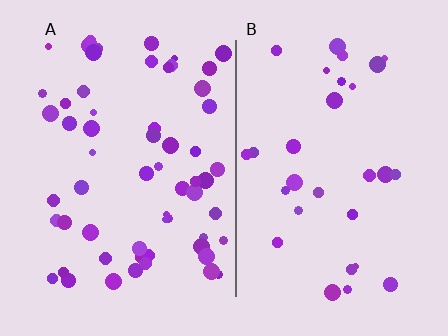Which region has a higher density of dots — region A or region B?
A (the left).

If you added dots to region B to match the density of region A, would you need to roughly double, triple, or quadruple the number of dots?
Approximately double.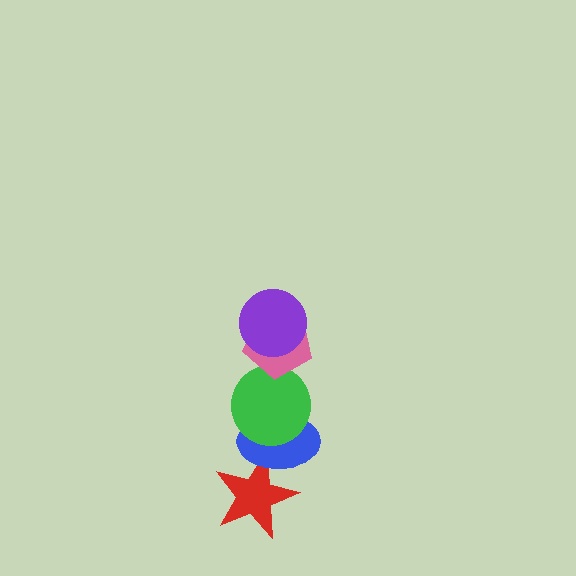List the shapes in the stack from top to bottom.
From top to bottom: the purple circle, the pink pentagon, the green circle, the blue ellipse, the red star.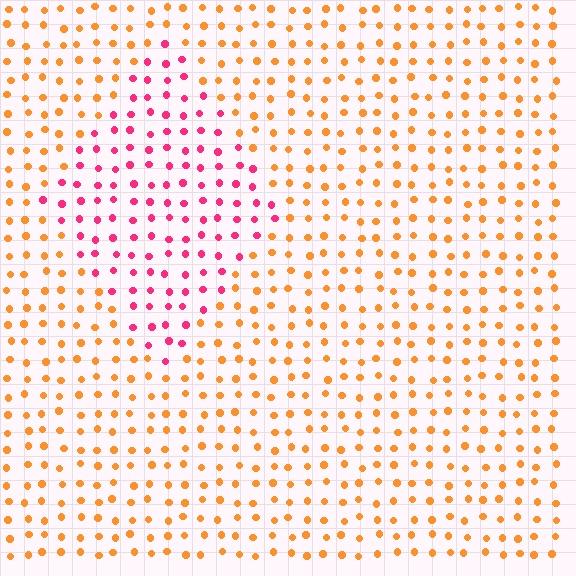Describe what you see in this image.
The image is filled with small orange elements in a uniform arrangement. A diamond-shaped region is visible where the elements are tinted to a slightly different hue, forming a subtle color boundary.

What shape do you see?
I see a diamond.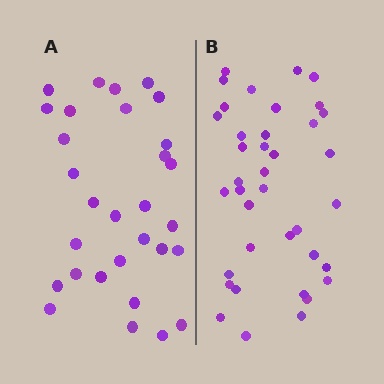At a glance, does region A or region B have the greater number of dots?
Region B (the right region) has more dots.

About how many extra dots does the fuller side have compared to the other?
Region B has roughly 8 or so more dots than region A.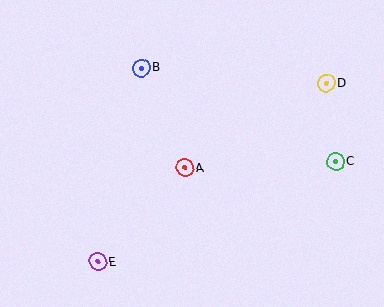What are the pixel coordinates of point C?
Point C is at (336, 162).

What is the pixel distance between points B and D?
The distance between B and D is 185 pixels.